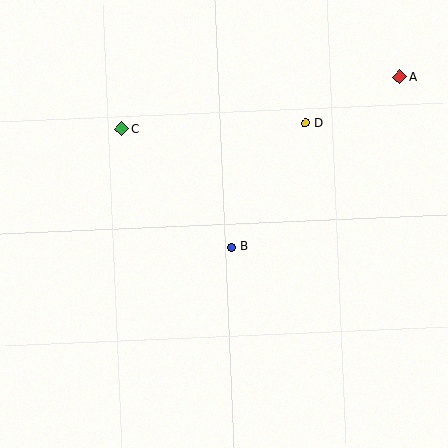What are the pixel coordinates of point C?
Point C is at (122, 129).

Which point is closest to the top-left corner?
Point C is closest to the top-left corner.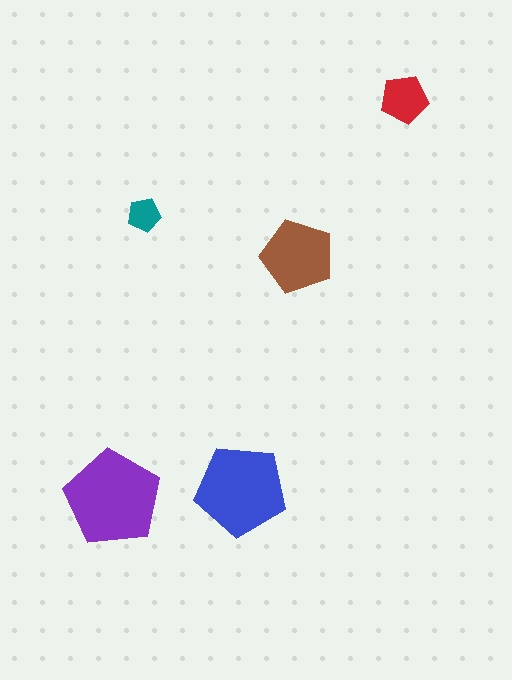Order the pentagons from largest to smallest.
the purple one, the blue one, the brown one, the red one, the teal one.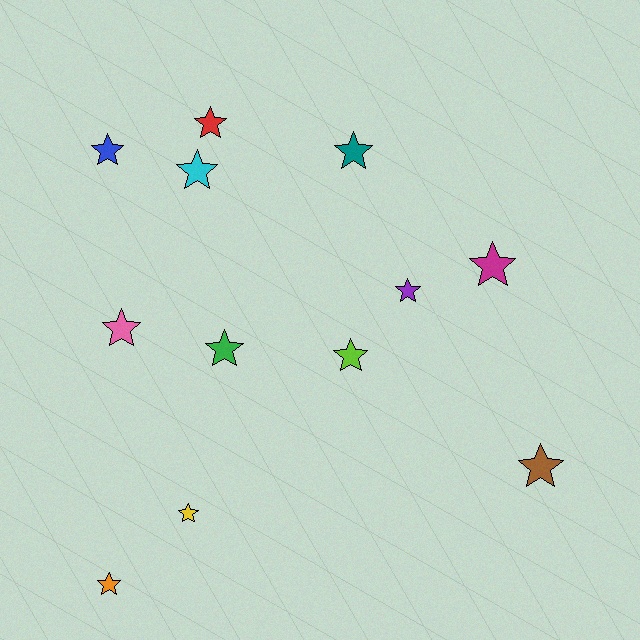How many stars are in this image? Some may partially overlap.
There are 12 stars.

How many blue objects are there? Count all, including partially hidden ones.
There is 1 blue object.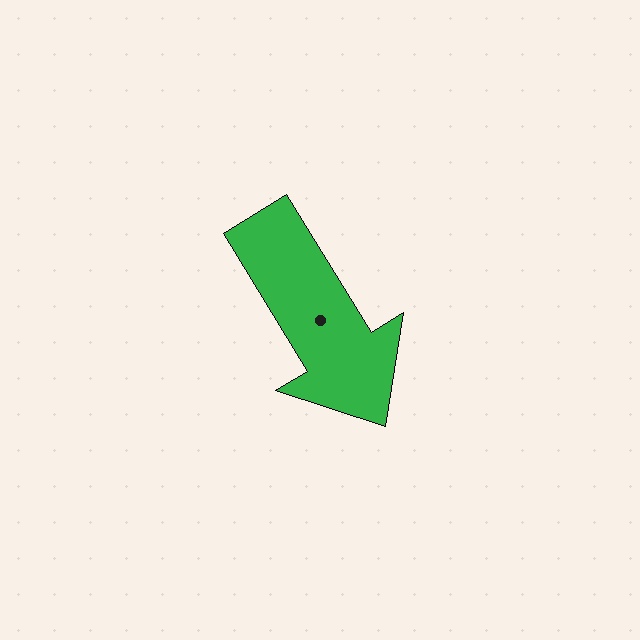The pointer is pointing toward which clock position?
Roughly 5 o'clock.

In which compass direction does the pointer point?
Southeast.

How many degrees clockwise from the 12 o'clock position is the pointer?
Approximately 148 degrees.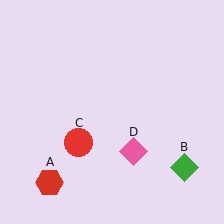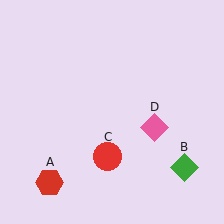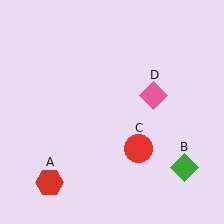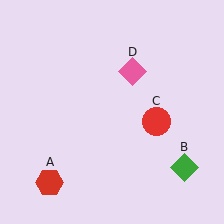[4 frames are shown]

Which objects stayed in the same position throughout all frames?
Red hexagon (object A) and green diamond (object B) remained stationary.